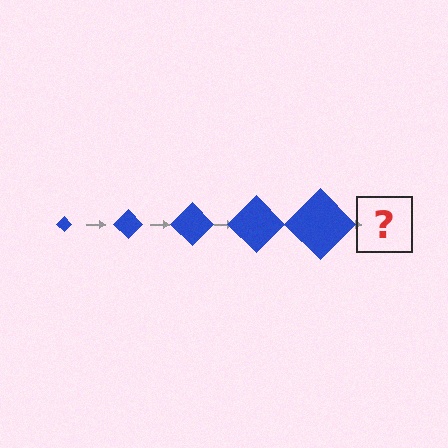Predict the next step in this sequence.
The next step is a blue diamond, larger than the previous one.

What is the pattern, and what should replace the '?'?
The pattern is that the diamond gets progressively larger each step. The '?' should be a blue diamond, larger than the previous one.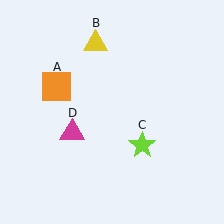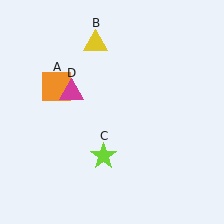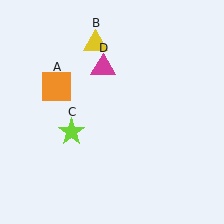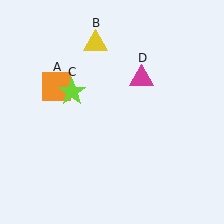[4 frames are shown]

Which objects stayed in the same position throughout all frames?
Orange square (object A) and yellow triangle (object B) remained stationary.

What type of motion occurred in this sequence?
The lime star (object C), magenta triangle (object D) rotated clockwise around the center of the scene.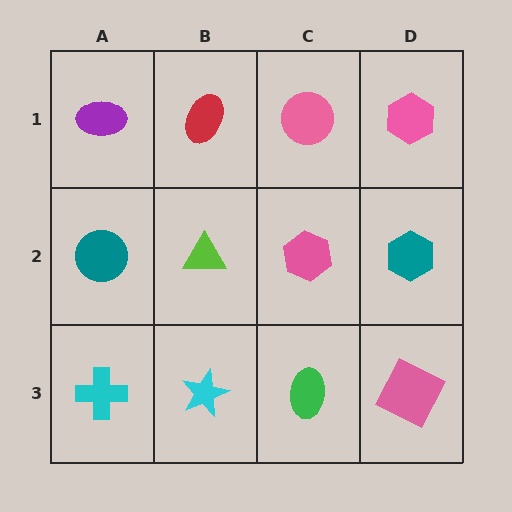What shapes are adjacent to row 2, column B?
A red ellipse (row 1, column B), a cyan star (row 3, column B), a teal circle (row 2, column A), a pink hexagon (row 2, column C).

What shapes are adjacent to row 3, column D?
A teal hexagon (row 2, column D), a green ellipse (row 3, column C).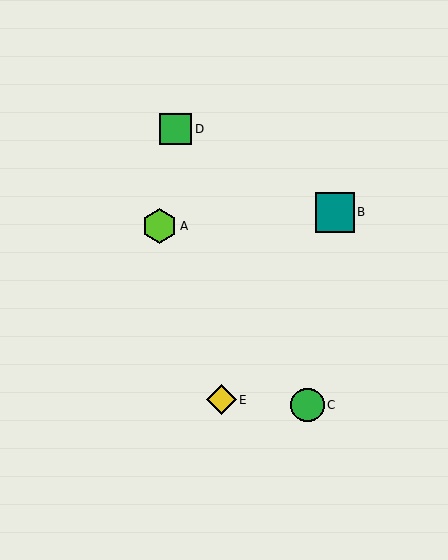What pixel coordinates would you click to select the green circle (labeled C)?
Click at (307, 405) to select the green circle C.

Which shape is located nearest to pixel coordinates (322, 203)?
The teal square (labeled B) at (335, 212) is nearest to that location.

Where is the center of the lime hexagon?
The center of the lime hexagon is at (159, 226).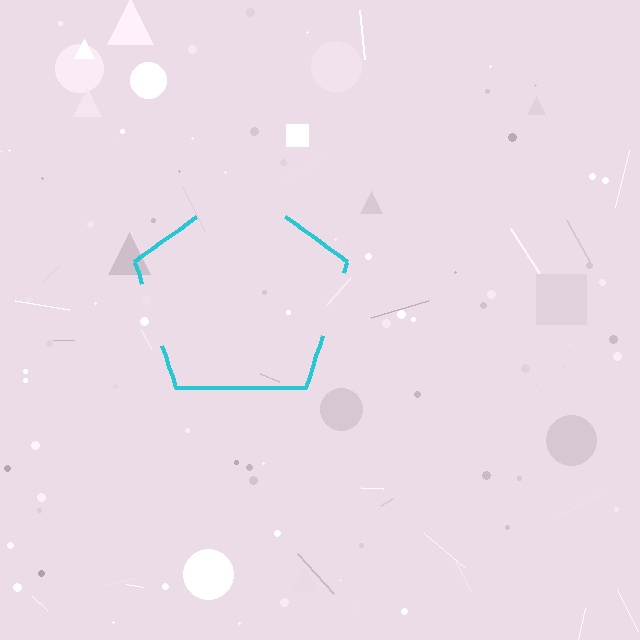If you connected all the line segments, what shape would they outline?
They would outline a pentagon.